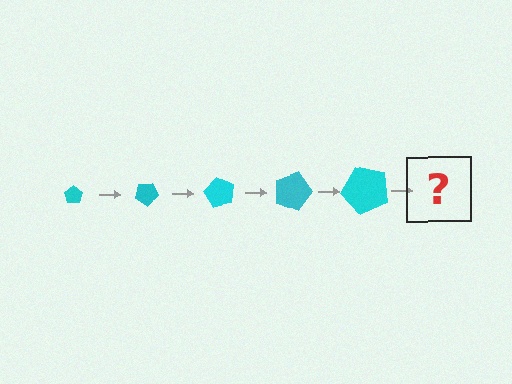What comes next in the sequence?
The next element should be a pentagon, larger than the previous one and rotated 150 degrees from the start.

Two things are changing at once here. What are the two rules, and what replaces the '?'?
The two rules are that the pentagon grows larger each step and it rotates 30 degrees each step. The '?' should be a pentagon, larger than the previous one and rotated 150 degrees from the start.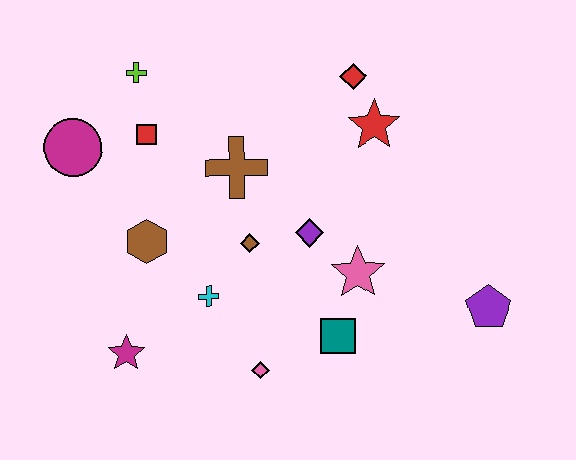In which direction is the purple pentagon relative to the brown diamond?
The purple pentagon is to the right of the brown diamond.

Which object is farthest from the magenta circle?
The purple pentagon is farthest from the magenta circle.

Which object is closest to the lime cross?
The red square is closest to the lime cross.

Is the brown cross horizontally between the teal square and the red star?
No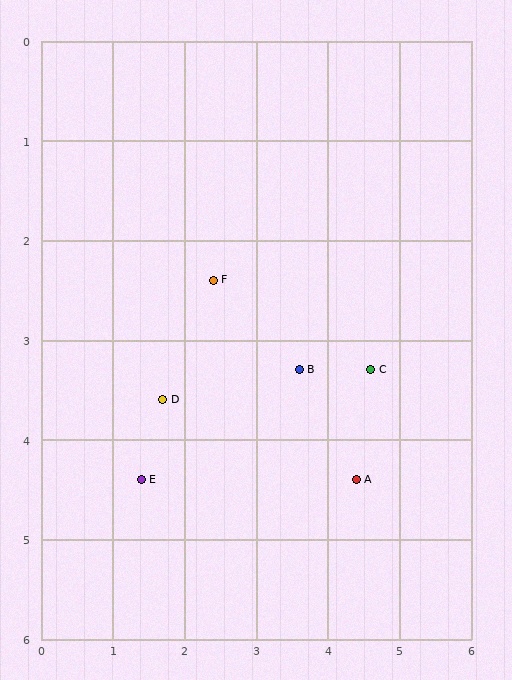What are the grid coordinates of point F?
Point F is at approximately (2.4, 2.4).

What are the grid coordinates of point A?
Point A is at approximately (4.4, 4.4).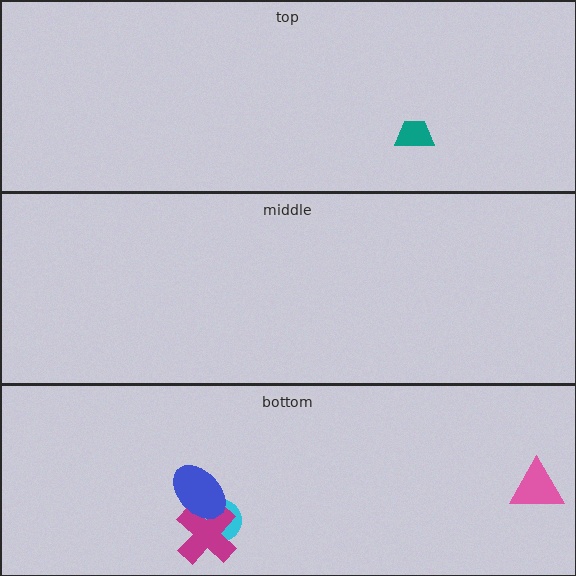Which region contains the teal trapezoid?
The top region.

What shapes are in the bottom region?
The pink triangle, the cyan circle, the magenta cross, the blue ellipse.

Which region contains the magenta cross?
The bottom region.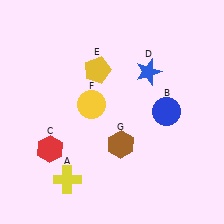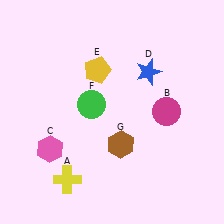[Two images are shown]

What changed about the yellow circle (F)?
In Image 1, F is yellow. In Image 2, it changed to green.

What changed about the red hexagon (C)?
In Image 1, C is red. In Image 2, it changed to pink.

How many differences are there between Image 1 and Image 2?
There are 3 differences between the two images.